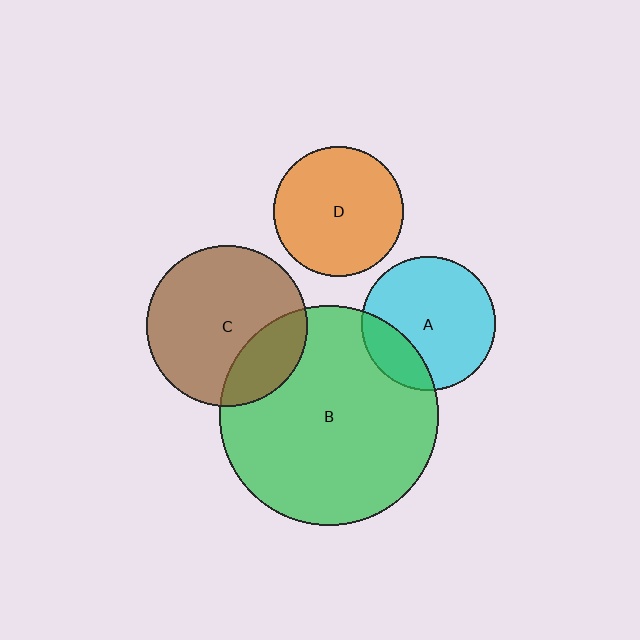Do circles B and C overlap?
Yes.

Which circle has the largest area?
Circle B (green).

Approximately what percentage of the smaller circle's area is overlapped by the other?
Approximately 25%.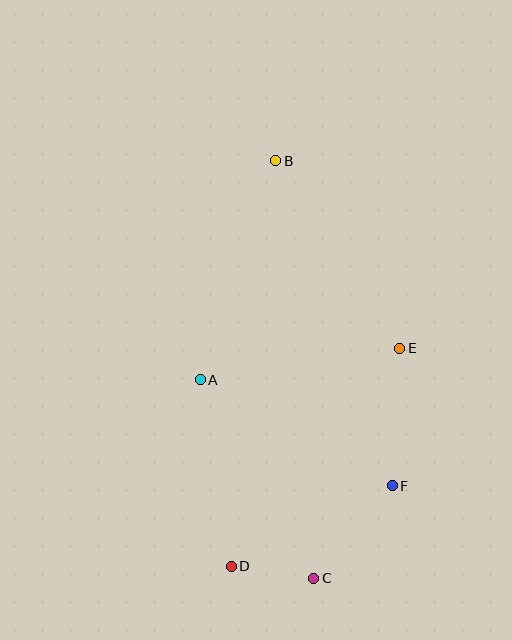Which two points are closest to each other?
Points C and D are closest to each other.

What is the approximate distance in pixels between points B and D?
The distance between B and D is approximately 408 pixels.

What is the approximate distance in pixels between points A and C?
The distance between A and C is approximately 229 pixels.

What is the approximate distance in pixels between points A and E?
The distance between A and E is approximately 202 pixels.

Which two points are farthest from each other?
Points B and C are farthest from each other.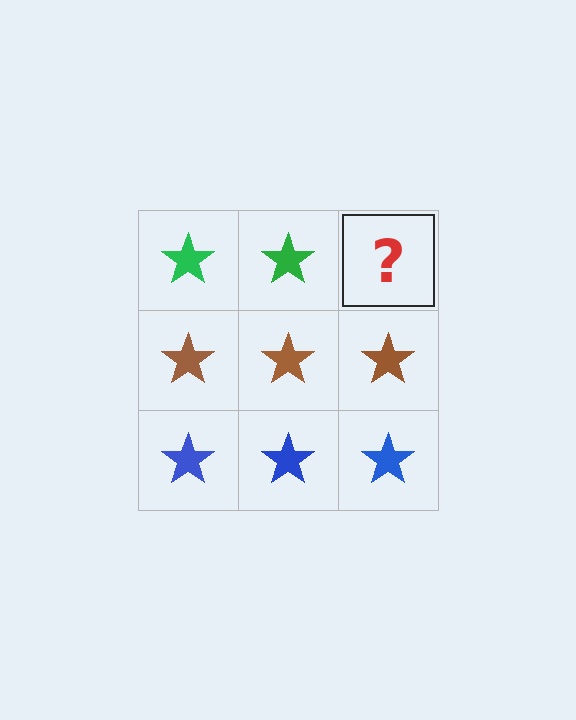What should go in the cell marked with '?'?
The missing cell should contain a green star.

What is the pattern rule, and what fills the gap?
The rule is that each row has a consistent color. The gap should be filled with a green star.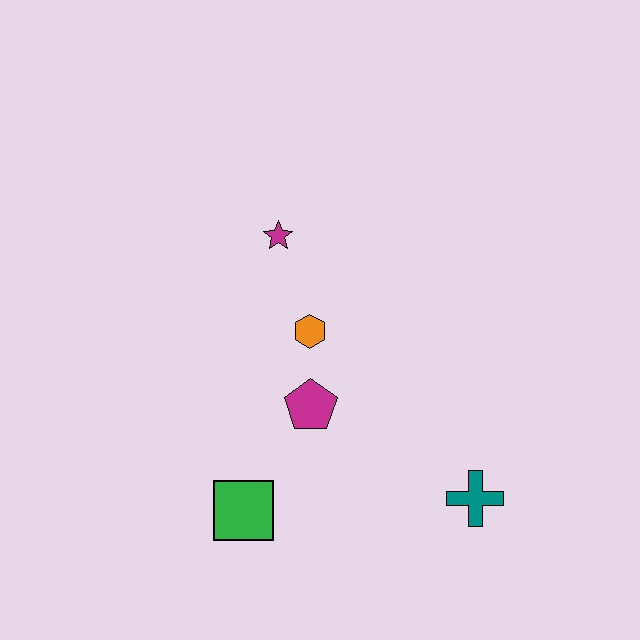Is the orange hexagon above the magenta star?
No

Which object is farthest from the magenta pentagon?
The teal cross is farthest from the magenta pentagon.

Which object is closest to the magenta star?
The orange hexagon is closest to the magenta star.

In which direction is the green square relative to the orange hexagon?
The green square is below the orange hexagon.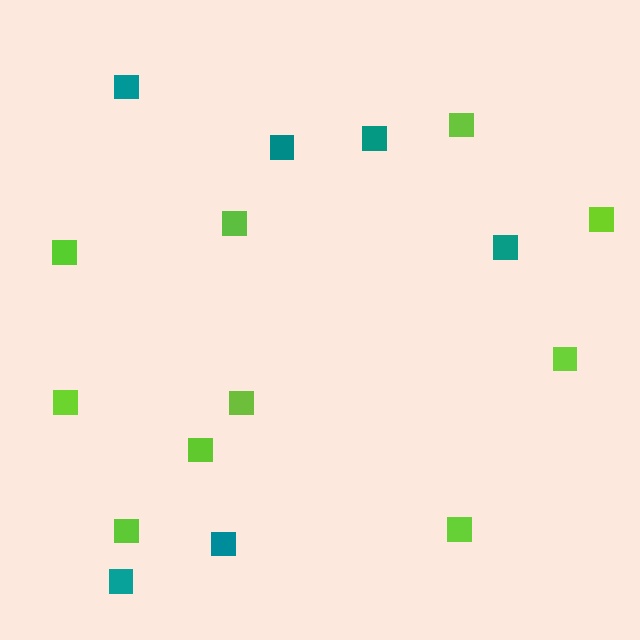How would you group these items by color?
There are 2 groups: one group of lime squares (10) and one group of teal squares (6).